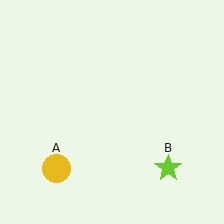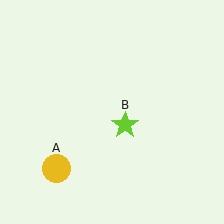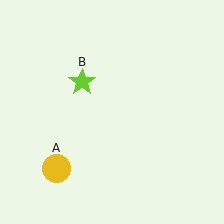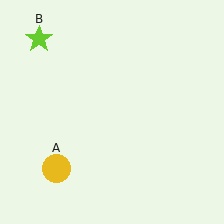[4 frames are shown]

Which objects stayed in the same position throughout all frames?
Yellow circle (object A) remained stationary.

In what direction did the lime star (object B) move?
The lime star (object B) moved up and to the left.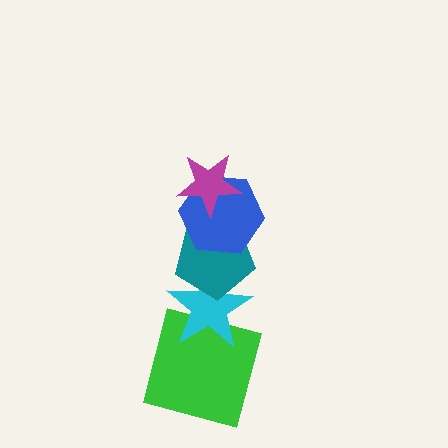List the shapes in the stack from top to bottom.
From top to bottom: the magenta star, the blue hexagon, the teal pentagon, the cyan star, the green square.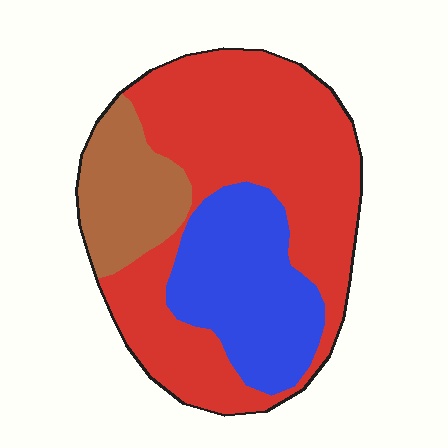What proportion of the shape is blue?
Blue takes up about one quarter (1/4) of the shape.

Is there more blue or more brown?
Blue.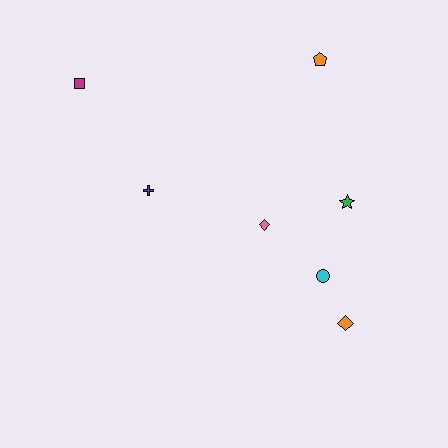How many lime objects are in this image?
There are no lime objects.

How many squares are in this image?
There is 1 square.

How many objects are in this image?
There are 7 objects.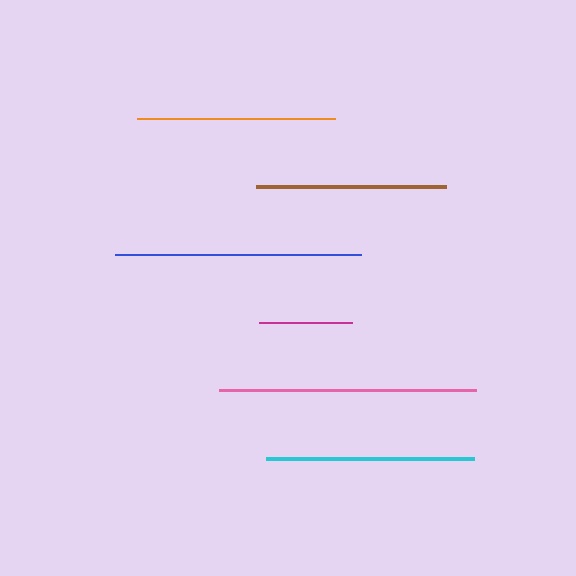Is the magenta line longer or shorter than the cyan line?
The cyan line is longer than the magenta line.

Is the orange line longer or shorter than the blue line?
The blue line is longer than the orange line.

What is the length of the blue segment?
The blue segment is approximately 246 pixels long.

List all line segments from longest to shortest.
From longest to shortest: pink, blue, cyan, orange, brown, magenta.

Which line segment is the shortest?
The magenta line is the shortest at approximately 93 pixels.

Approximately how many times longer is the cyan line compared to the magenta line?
The cyan line is approximately 2.2 times the length of the magenta line.